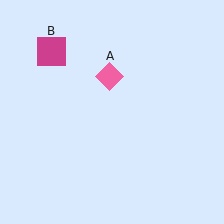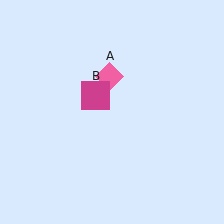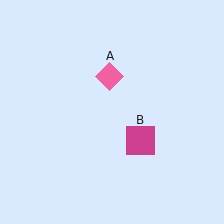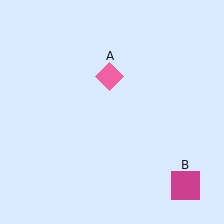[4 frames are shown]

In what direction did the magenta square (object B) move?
The magenta square (object B) moved down and to the right.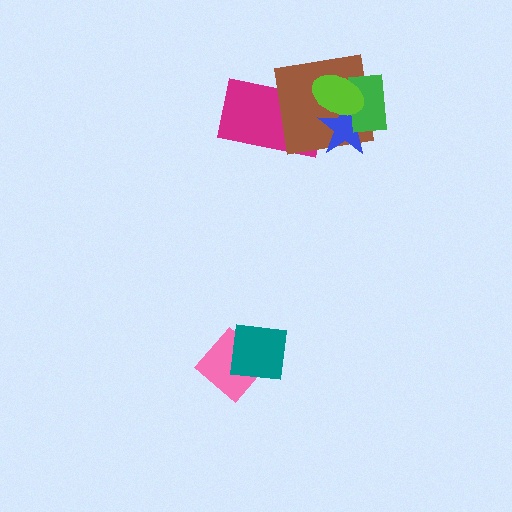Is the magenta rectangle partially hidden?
Yes, it is partially covered by another shape.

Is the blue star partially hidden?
Yes, it is partially covered by another shape.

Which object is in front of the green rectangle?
The lime ellipse is in front of the green rectangle.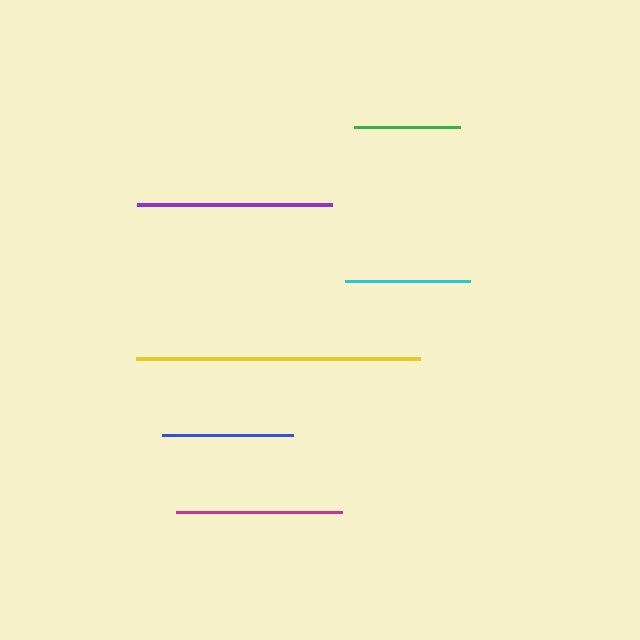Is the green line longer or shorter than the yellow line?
The yellow line is longer than the green line.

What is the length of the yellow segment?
The yellow segment is approximately 284 pixels long.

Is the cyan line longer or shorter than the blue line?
The blue line is longer than the cyan line.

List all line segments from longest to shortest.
From longest to shortest: yellow, purple, magenta, blue, cyan, green.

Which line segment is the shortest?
The green line is the shortest at approximately 106 pixels.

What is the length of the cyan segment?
The cyan segment is approximately 125 pixels long.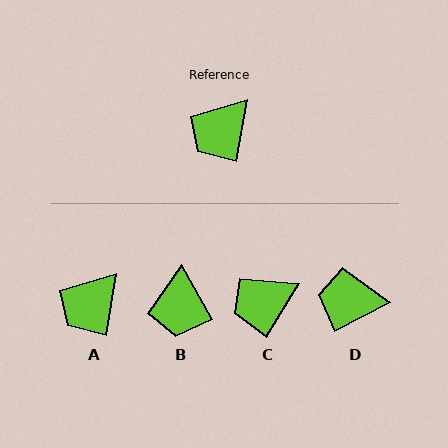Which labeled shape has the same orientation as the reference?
A.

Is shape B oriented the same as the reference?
No, it is off by about 39 degrees.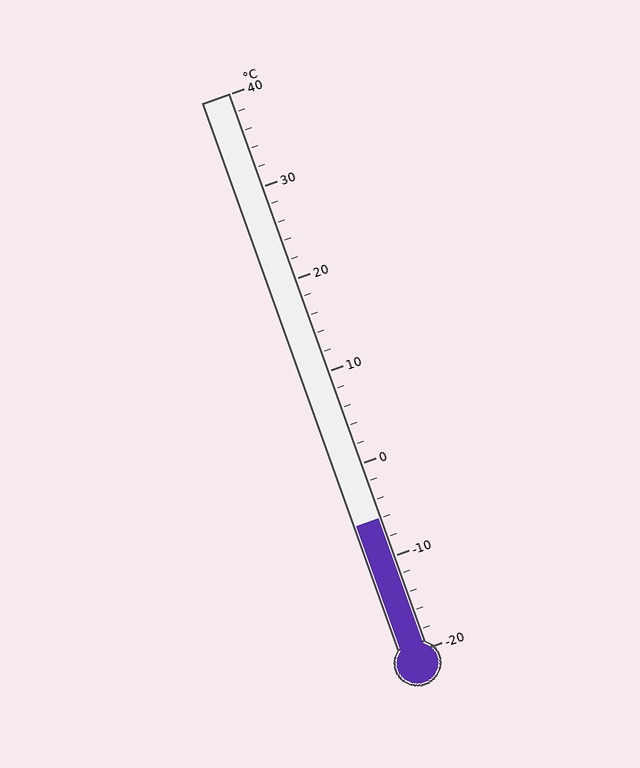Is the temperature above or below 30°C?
The temperature is below 30°C.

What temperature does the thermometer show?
The thermometer shows approximately -6°C.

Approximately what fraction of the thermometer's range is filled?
The thermometer is filled to approximately 25% of its range.